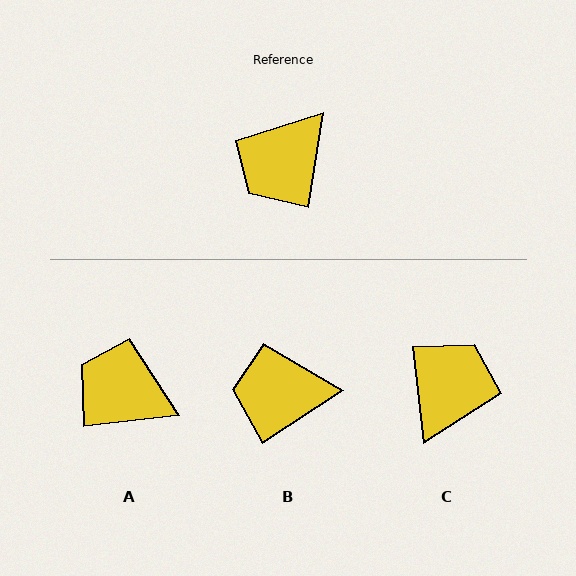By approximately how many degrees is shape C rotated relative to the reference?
Approximately 165 degrees clockwise.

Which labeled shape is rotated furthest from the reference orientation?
C, about 165 degrees away.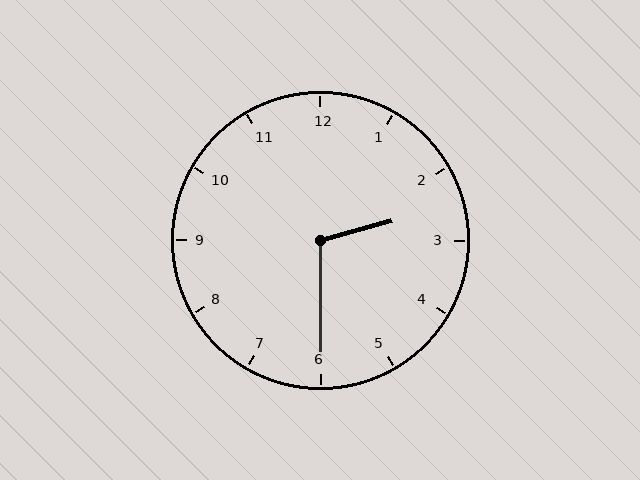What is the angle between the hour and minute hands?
Approximately 105 degrees.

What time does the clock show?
2:30.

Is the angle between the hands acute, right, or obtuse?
It is obtuse.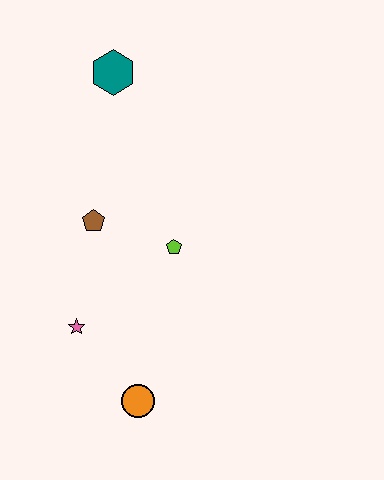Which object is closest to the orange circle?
The pink star is closest to the orange circle.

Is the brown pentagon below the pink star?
No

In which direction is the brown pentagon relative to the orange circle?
The brown pentagon is above the orange circle.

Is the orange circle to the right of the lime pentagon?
No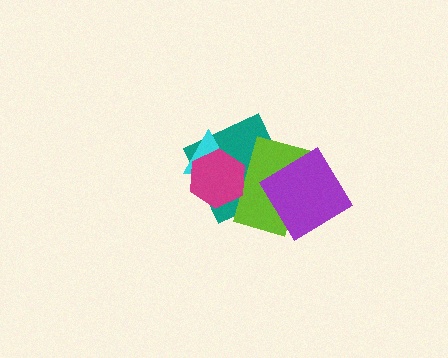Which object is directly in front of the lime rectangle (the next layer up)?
The purple diamond is directly in front of the lime rectangle.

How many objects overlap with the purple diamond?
2 objects overlap with the purple diamond.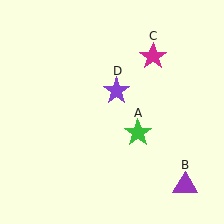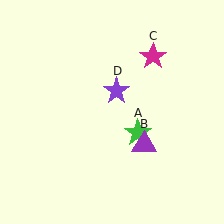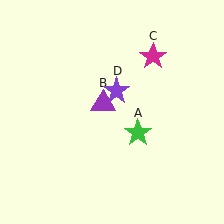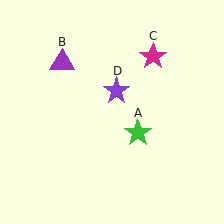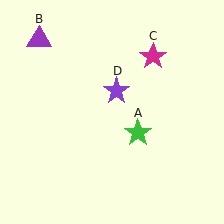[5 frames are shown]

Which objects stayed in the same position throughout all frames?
Green star (object A) and magenta star (object C) and purple star (object D) remained stationary.